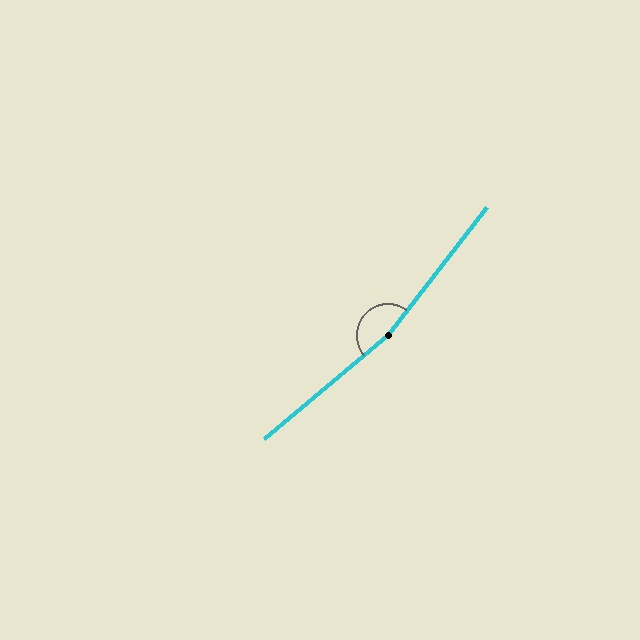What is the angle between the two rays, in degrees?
Approximately 168 degrees.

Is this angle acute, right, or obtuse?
It is obtuse.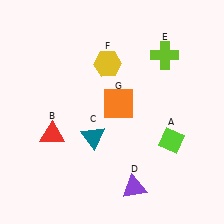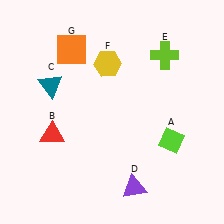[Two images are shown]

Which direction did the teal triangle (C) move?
The teal triangle (C) moved up.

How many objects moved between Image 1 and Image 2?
2 objects moved between the two images.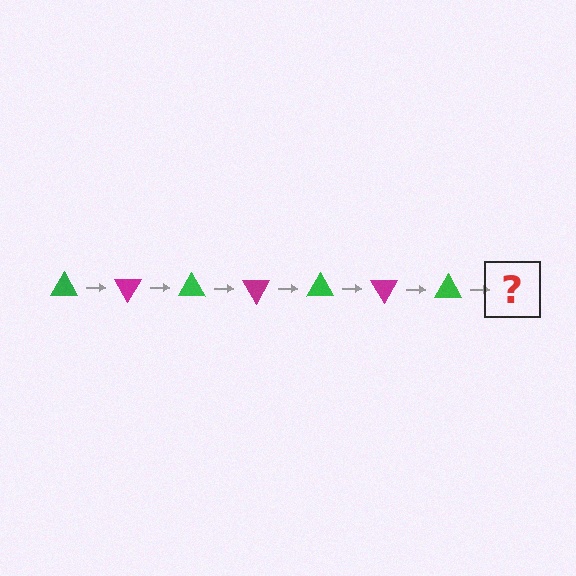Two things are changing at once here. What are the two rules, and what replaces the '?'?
The two rules are that it rotates 60 degrees each step and the color cycles through green and magenta. The '?' should be a magenta triangle, rotated 420 degrees from the start.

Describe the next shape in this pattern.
It should be a magenta triangle, rotated 420 degrees from the start.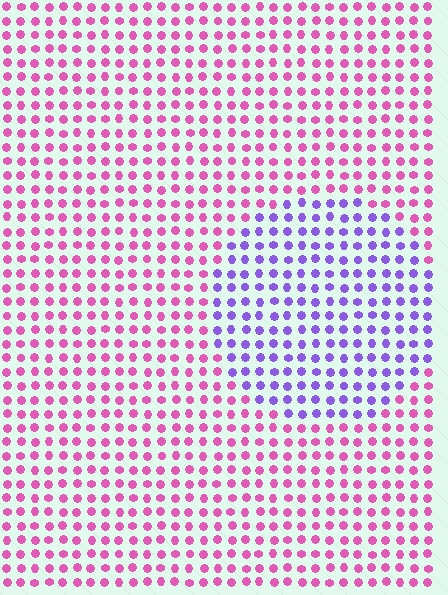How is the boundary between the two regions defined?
The boundary is defined purely by a slight shift in hue (about 56 degrees). Spacing, size, and orientation are identical on both sides.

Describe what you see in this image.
The image is filled with small pink elements in a uniform arrangement. A circle-shaped region is visible where the elements are tinted to a slightly different hue, forming a subtle color boundary.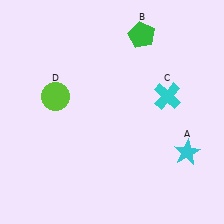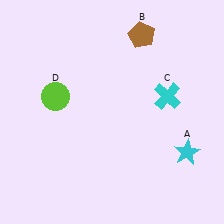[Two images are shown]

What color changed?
The pentagon (B) changed from green in Image 1 to brown in Image 2.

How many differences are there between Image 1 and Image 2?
There is 1 difference between the two images.